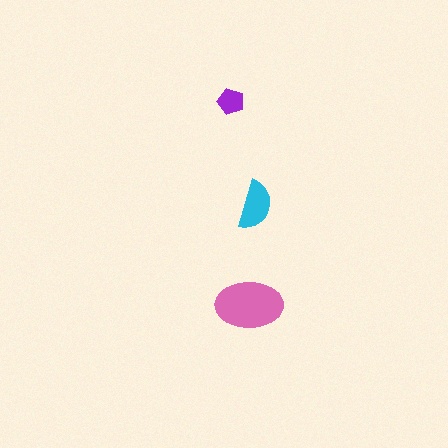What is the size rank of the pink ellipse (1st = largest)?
1st.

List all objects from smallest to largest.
The purple pentagon, the cyan semicircle, the pink ellipse.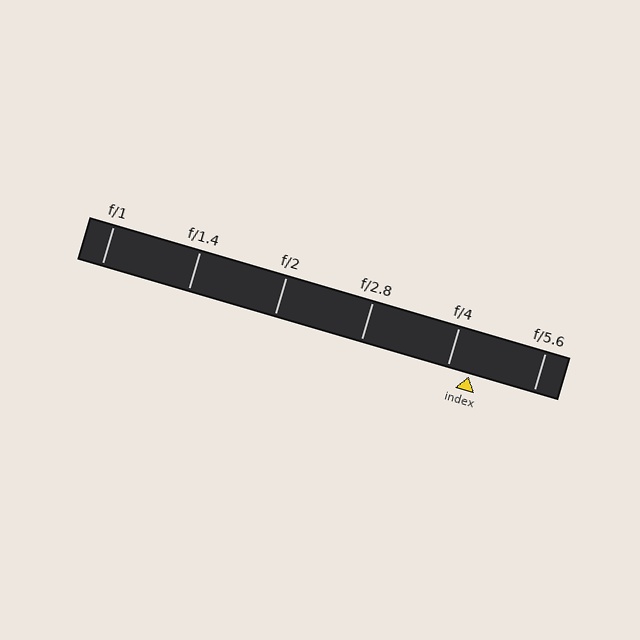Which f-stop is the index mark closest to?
The index mark is closest to f/4.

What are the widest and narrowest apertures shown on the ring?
The widest aperture shown is f/1 and the narrowest is f/5.6.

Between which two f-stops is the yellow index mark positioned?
The index mark is between f/4 and f/5.6.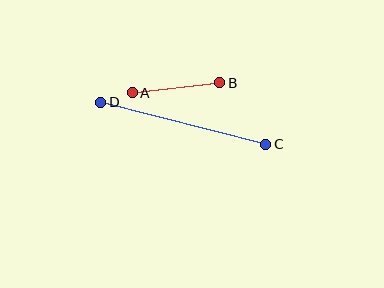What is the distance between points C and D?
The distance is approximately 170 pixels.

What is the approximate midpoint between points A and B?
The midpoint is at approximately (176, 88) pixels.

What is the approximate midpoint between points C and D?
The midpoint is at approximately (183, 123) pixels.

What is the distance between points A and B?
The distance is approximately 88 pixels.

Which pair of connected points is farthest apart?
Points C and D are farthest apart.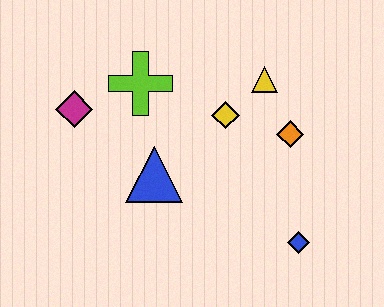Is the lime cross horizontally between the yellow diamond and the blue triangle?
No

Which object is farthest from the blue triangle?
The blue diamond is farthest from the blue triangle.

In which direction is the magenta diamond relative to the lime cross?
The magenta diamond is to the left of the lime cross.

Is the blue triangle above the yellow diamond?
No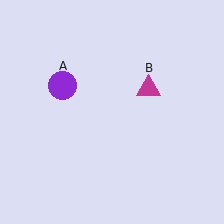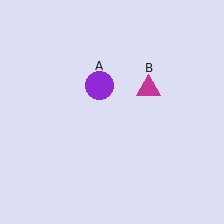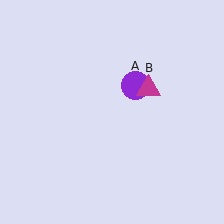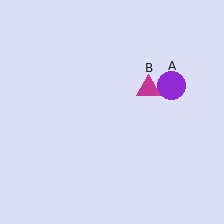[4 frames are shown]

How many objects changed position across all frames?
1 object changed position: purple circle (object A).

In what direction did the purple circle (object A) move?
The purple circle (object A) moved right.